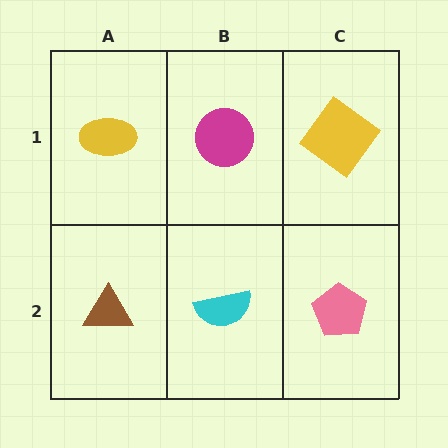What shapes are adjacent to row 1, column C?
A pink pentagon (row 2, column C), a magenta circle (row 1, column B).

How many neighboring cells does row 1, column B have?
3.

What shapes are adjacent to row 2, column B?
A magenta circle (row 1, column B), a brown triangle (row 2, column A), a pink pentagon (row 2, column C).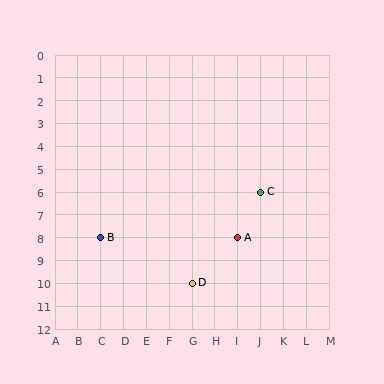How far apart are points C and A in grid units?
Points C and A are 1 column and 2 rows apart (about 2.2 grid units diagonally).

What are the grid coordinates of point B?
Point B is at grid coordinates (C, 8).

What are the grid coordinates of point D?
Point D is at grid coordinates (G, 10).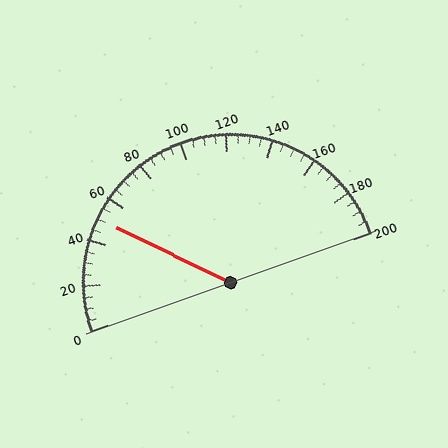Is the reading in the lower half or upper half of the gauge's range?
The reading is in the lower half of the range (0 to 200).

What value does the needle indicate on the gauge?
The needle indicates approximately 50.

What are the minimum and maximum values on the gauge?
The gauge ranges from 0 to 200.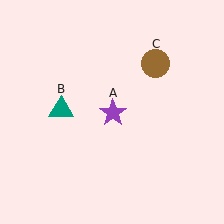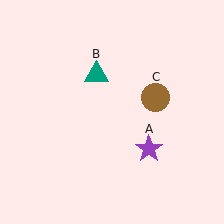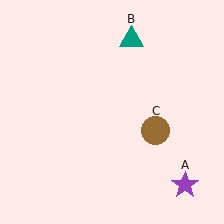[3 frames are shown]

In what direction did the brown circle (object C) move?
The brown circle (object C) moved down.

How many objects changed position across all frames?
3 objects changed position: purple star (object A), teal triangle (object B), brown circle (object C).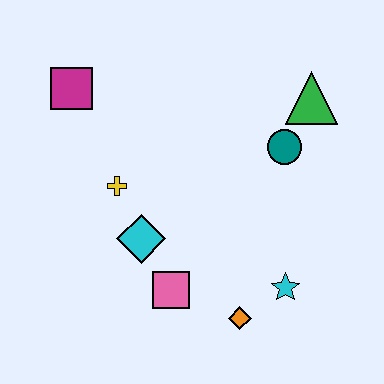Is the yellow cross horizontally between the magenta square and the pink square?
Yes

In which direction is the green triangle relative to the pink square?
The green triangle is above the pink square.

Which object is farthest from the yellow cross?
The green triangle is farthest from the yellow cross.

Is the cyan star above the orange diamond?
Yes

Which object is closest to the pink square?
The cyan diamond is closest to the pink square.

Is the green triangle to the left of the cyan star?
No